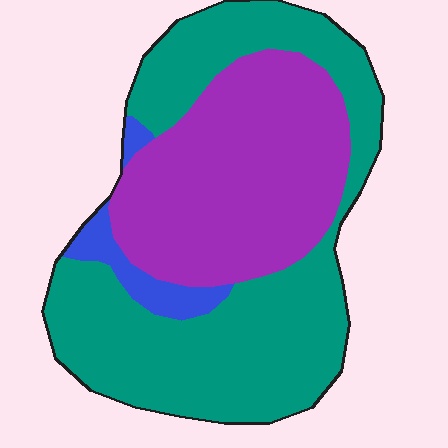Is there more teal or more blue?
Teal.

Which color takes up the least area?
Blue, at roughly 5%.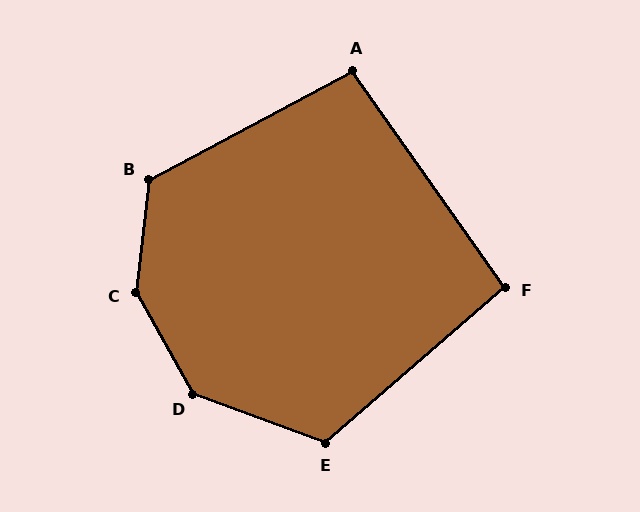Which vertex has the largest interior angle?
C, at approximately 144 degrees.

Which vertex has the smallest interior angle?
F, at approximately 96 degrees.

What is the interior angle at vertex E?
Approximately 118 degrees (obtuse).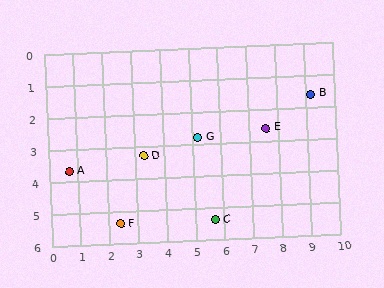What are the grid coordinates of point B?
Point B is at approximately (9.2, 1.6).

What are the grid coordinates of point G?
Point G is at approximately (5.2, 2.8).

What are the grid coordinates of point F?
Point F is at approximately (2.4, 5.4).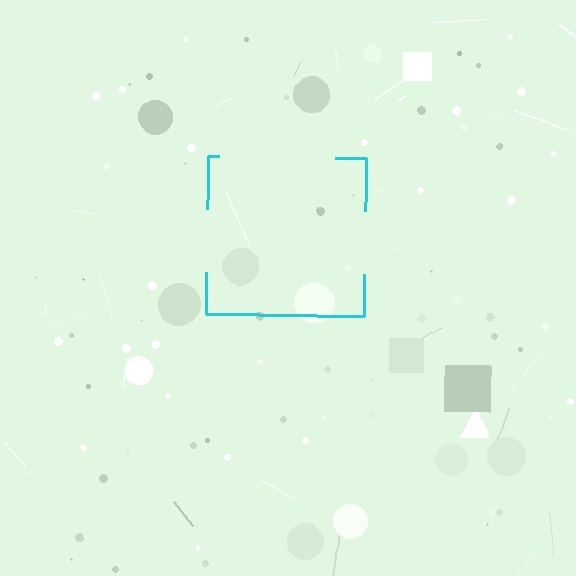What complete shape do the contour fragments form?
The contour fragments form a square.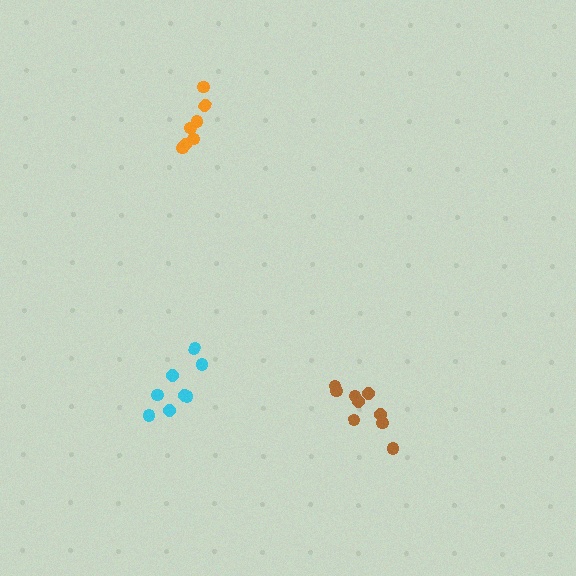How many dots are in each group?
Group 1: 9 dots, Group 2: 7 dots, Group 3: 8 dots (24 total).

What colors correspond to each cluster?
The clusters are colored: brown, orange, cyan.